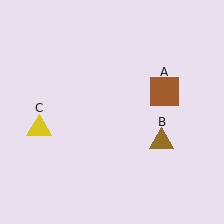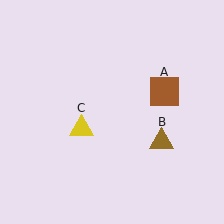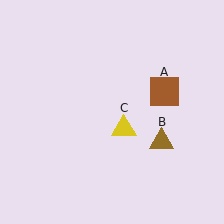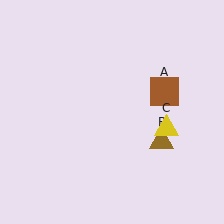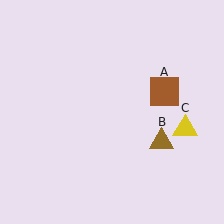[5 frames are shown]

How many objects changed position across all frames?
1 object changed position: yellow triangle (object C).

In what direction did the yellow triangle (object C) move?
The yellow triangle (object C) moved right.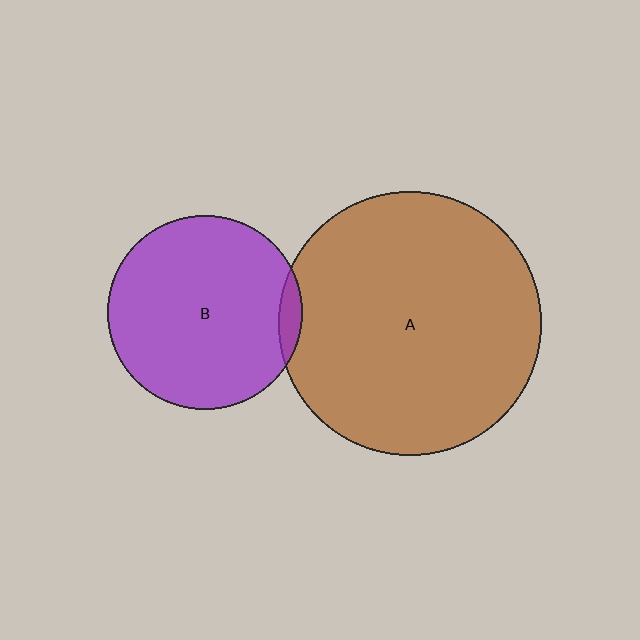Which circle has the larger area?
Circle A (brown).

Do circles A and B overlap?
Yes.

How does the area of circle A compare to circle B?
Approximately 1.8 times.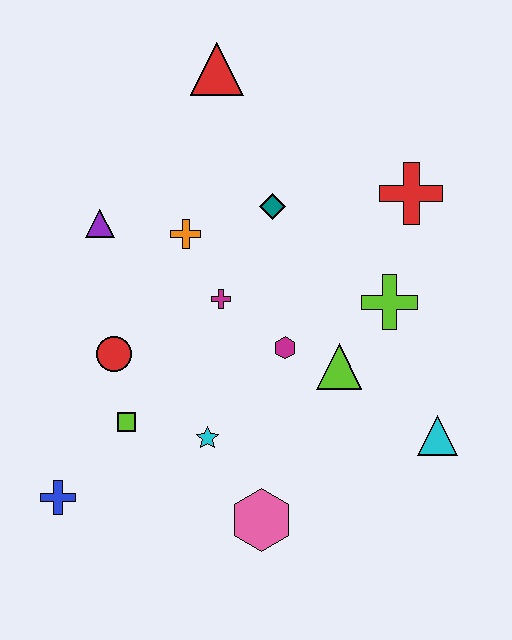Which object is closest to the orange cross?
The magenta cross is closest to the orange cross.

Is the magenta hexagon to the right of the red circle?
Yes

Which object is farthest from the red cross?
The blue cross is farthest from the red cross.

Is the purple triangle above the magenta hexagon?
Yes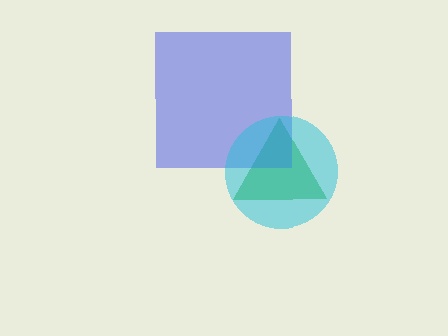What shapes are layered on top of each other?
The layered shapes are: a green triangle, a blue square, a cyan circle.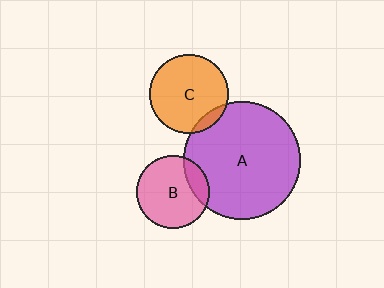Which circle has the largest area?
Circle A (purple).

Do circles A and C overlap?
Yes.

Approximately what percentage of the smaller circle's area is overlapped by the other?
Approximately 10%.